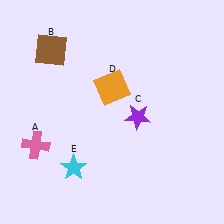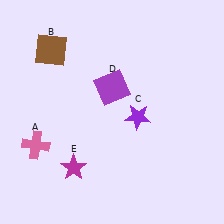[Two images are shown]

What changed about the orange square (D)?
In Image 1, D is orange. In Image 2, it changed to purple.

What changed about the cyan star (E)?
In Image 1, E is cyan. In Image 2, it changed to magenta.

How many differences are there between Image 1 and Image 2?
There are 2 differences between the two images.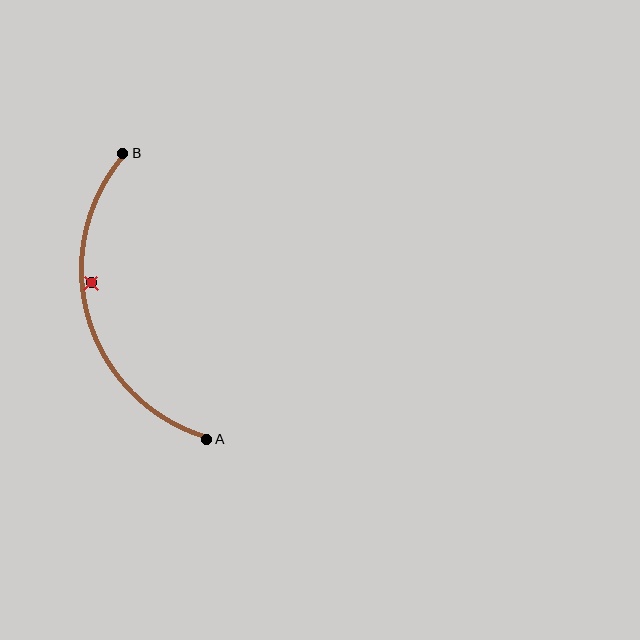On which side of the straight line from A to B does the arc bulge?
The arc bulges to the left of the straight line connecting A and B.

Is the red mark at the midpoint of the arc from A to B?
No — the red mark does not lie on the arc at all. It sits slightly inside the curve.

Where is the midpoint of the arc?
The arc midpoint is the point on the curve farthest from the straight line joining A and B. It sits to the left of that line.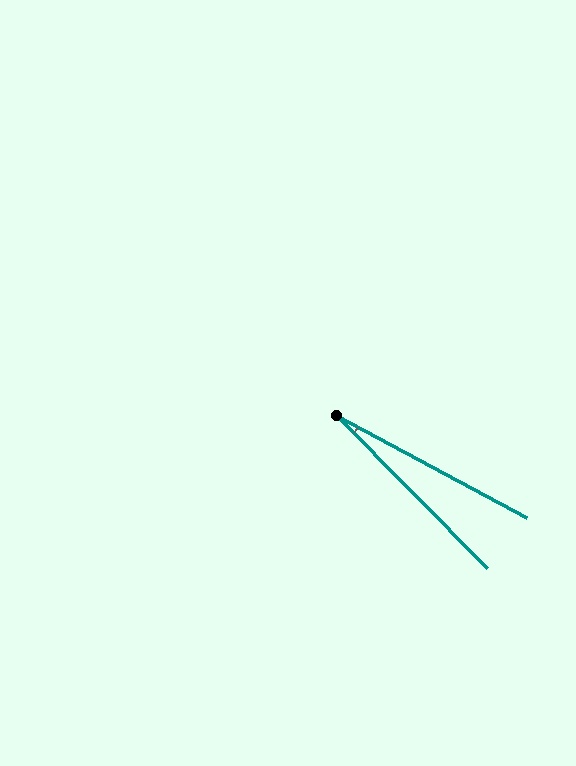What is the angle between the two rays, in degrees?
Approximately 17 degrees.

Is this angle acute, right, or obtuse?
It is acute.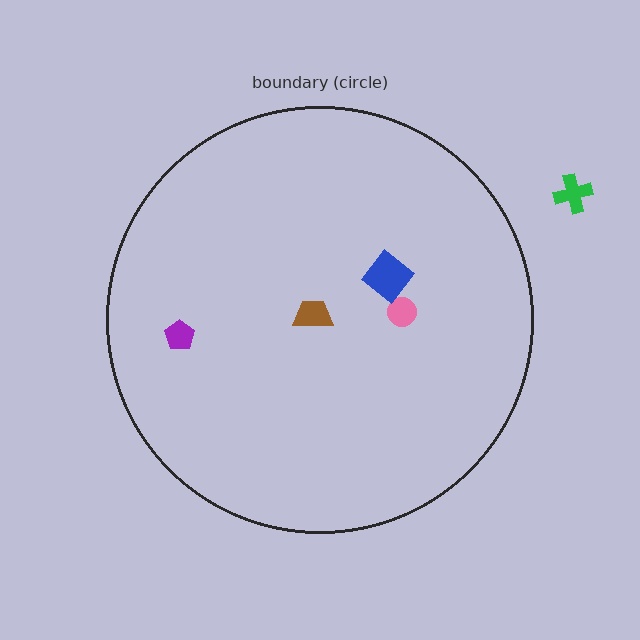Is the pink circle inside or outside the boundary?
Inside.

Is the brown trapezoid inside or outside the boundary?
Inside.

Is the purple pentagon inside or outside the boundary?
Inside.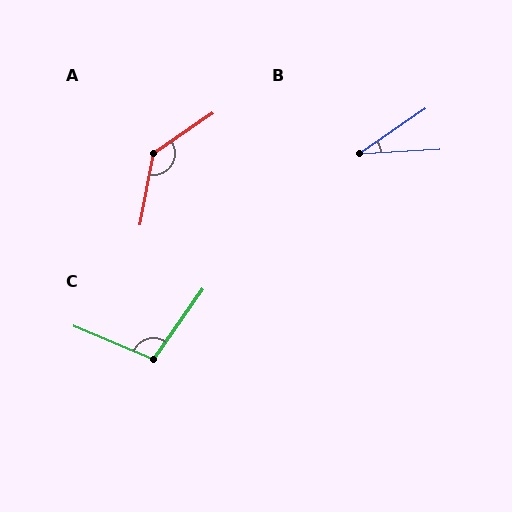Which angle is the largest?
A, at approximately 135 degrees.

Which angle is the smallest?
B, at approximately 31 degrees.